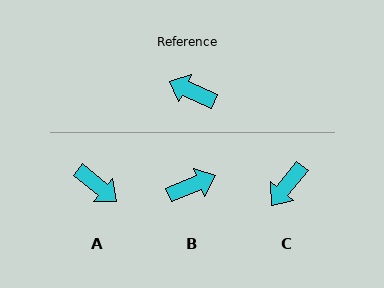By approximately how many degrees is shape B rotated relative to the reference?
Approximately 133 degrees clockwise.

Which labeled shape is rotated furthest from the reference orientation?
A, about 165 degrees away.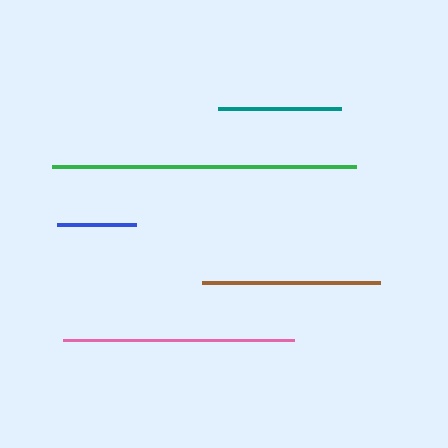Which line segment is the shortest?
The blue line is the shortest at approximately 79 pixels.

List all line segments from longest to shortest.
From longest to shortest: green, pink, brown, teal, blue.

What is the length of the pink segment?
The pink segment is approximately 231 pixels long.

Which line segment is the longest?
The green line is the longest at approximately 303 pixels.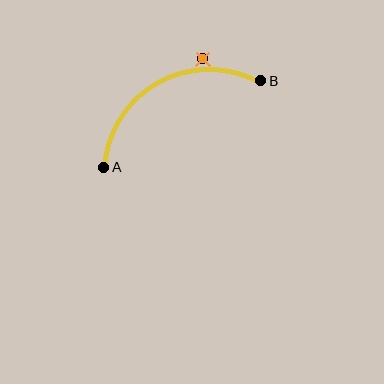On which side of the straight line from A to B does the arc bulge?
The arc bulges above the straight line connecting A and B.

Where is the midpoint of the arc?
The arc midpoint is the point on the curve farthest from the straight line joining A and B. It sits above that line.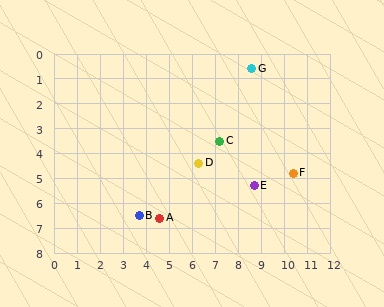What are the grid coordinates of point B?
Point B is at approximately (3.7, 6.5).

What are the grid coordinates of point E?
Point E is at approximately (8.7, 5.3).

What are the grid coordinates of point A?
Point A is at approximately (4.6, 6.6).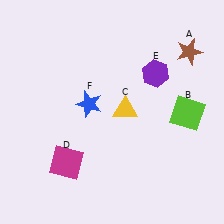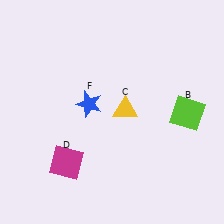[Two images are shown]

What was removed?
The brown star (A), the purple hexagon (E) were removed in Image 2.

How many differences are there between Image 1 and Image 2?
There are 2 differences between the two images.